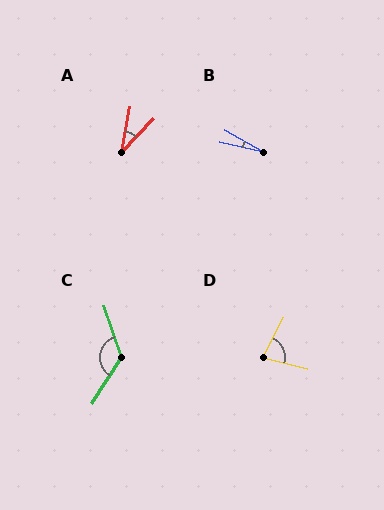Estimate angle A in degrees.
Approximately 33 degrees.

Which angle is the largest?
C, at approximately 128 degrees.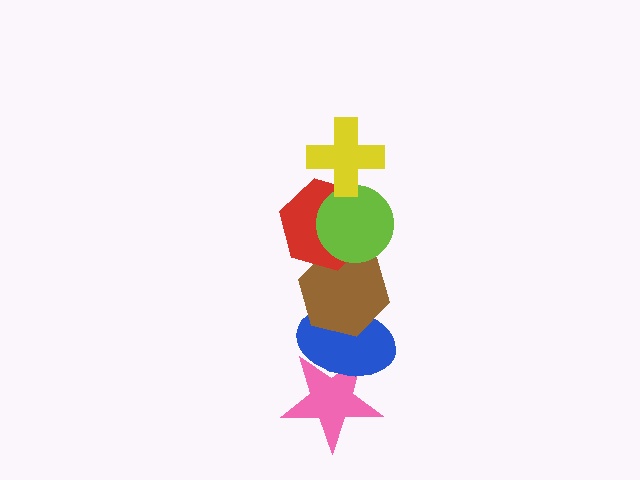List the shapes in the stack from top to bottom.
From top to bottom: the yellow cross, the lime circle, the red hexagon, the brown hexagon, the blue ellipse, the pink star.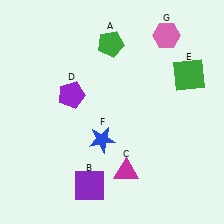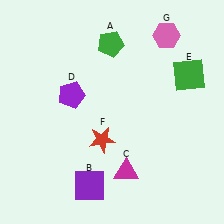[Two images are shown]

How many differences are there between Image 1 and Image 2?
There is 1 difference between the two images.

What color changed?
The star (F) changed from blue in Image 1 to red in Image 2.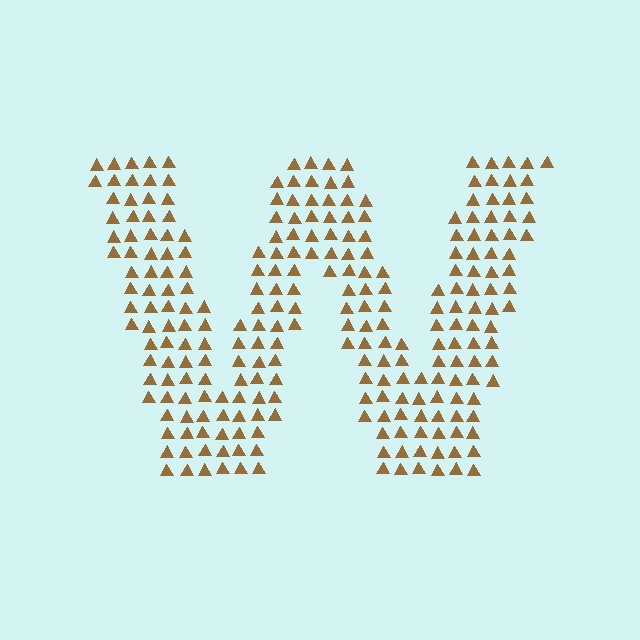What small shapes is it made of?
It is made of small triangles.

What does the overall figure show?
The overall figure shows the letter W.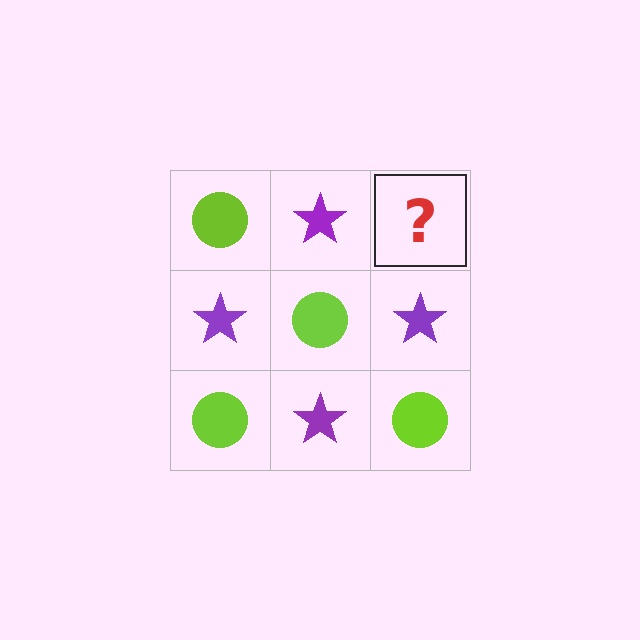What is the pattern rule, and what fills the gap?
The rule is that it alternates lime circle and purple star in a checkerboard pattern. The gap should be filled with a lime circle.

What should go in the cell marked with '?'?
The missing cell should contain a lime circle.